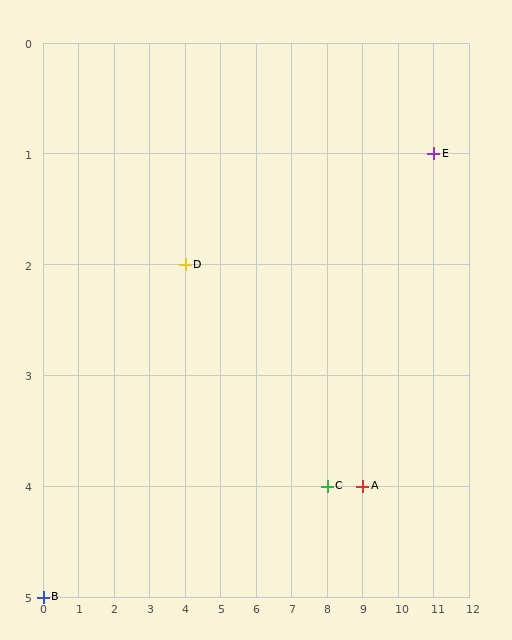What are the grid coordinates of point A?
Point A is at grid coordinates (9, 4).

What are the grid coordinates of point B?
Point B is at grid coordinates (0, 5).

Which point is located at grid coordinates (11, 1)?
Point E is at (11, 1).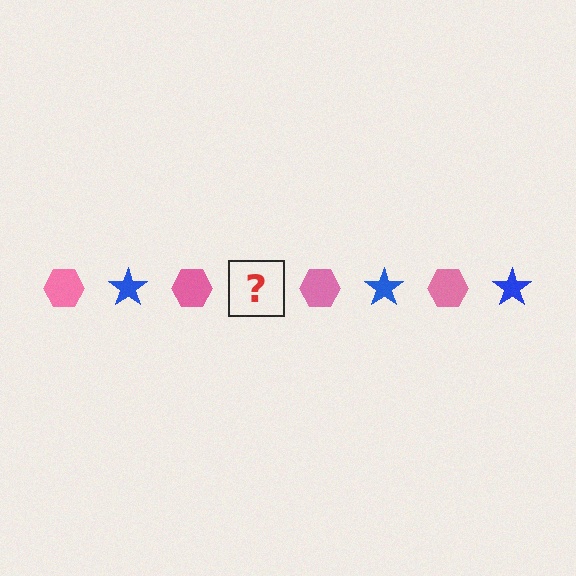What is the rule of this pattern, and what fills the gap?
The rule is that the pattern alternates between pink hexagon and blue star. The gap should be filled with a blue star.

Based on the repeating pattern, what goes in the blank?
The blank should be a blue star.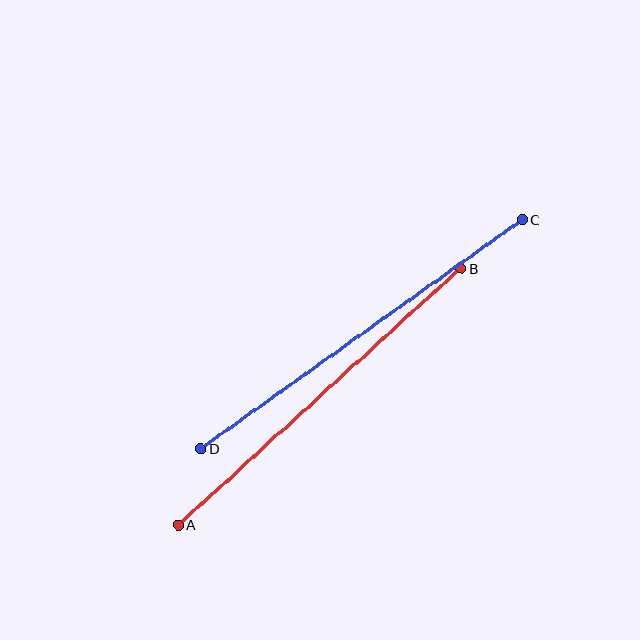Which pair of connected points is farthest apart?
Points C and D are farthest apart.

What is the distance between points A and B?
The distance is approximately 382 pixels.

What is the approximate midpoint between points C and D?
The midpoint is at approximately (361, 334) pixels.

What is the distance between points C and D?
The distance is approximately 395 pixels.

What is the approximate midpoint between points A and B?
The midpoint is at approximately (319, 397) pixels.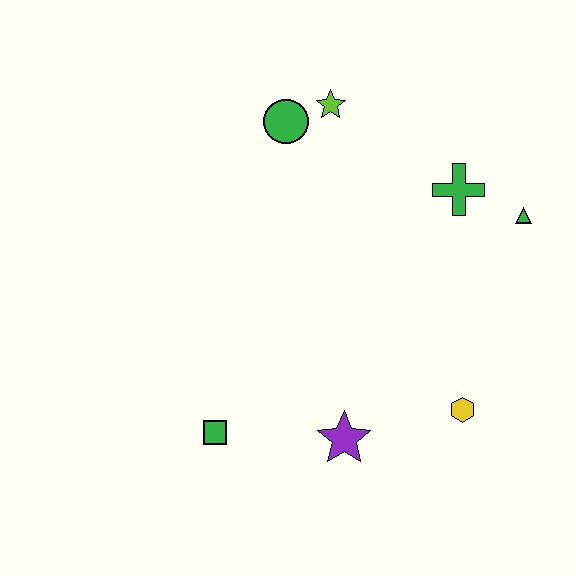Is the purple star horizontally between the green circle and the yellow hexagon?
Yes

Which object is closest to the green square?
The purple star is closest to the green square.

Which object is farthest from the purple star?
The lime star is farthest from the purple star.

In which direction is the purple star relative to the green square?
The purple star is to the right of the green square.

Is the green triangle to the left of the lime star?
No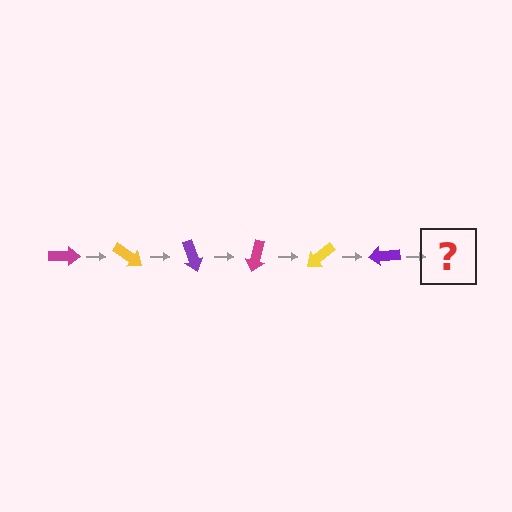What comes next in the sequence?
The next element should be a magenta arrow, rotated 210 degrees from the start.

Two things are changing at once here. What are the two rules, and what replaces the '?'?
The two rules are that it rotates 35 degrees each step and the color cycles through magenta, yellow, and purple. The '?' should be a magenta arrow, rotated 210 degrees from the start.